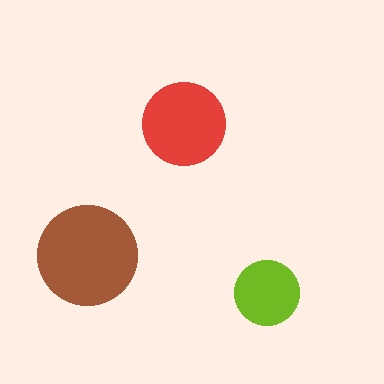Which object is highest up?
The red circle is topmost.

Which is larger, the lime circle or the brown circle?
The brown one.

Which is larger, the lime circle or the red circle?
The red one.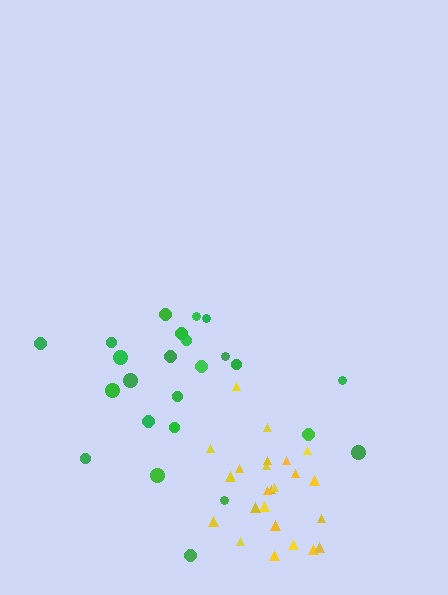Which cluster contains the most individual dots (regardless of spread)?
Green (24).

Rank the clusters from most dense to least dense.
yellow, green.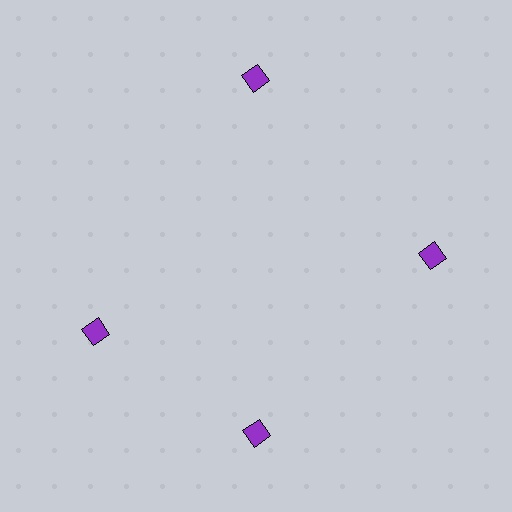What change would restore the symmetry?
The symmetry would be restored by rotating it back into even spacing with its neighbors so that all 4 diamonds sit at equal angles and equal distance from the center.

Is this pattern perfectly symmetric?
No. The 4 purple diamonds are arranged in a ring, but one element near the 9 o'clock position is rotated out of alignment along the ring, breaking the 4-fold rotational symmetry.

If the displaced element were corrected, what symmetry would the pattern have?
It would have 4-fold rotational symmetry — the pattern would map onto itself every 90 degrees.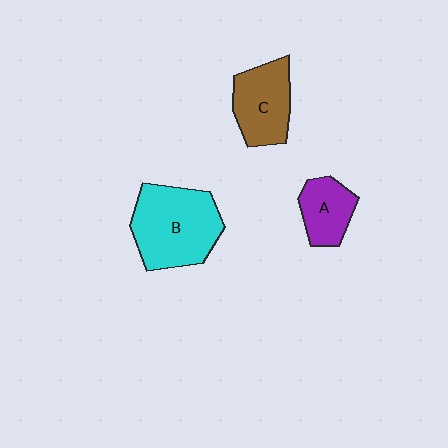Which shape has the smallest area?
Shape A (purple).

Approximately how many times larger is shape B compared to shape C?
Approximately 1.5 times.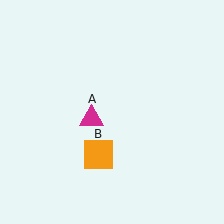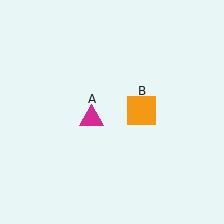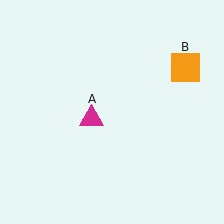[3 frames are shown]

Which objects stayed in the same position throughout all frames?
Magenta triangle (object A) remained stationary.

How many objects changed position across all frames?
1 object changed position: orange square (object B).